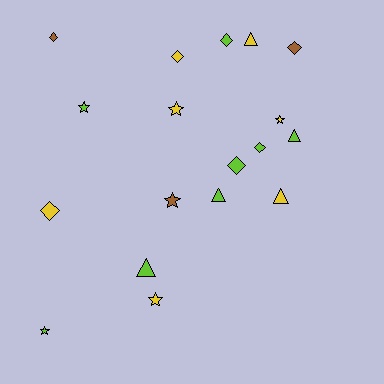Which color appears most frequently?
Lime, with 8 objects.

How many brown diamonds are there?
There are 2 brown diamonds.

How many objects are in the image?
There are 18 objects.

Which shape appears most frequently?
Diamond, with 7 objects.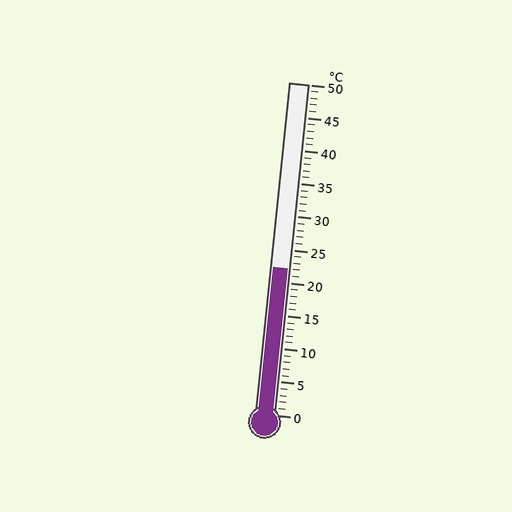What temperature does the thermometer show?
The thermometer shows approximately 22°C.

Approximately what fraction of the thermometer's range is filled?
The thermometer is filled to approximately 45% of its range.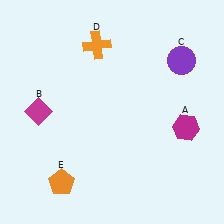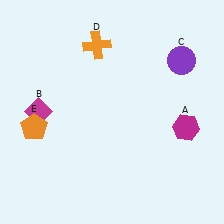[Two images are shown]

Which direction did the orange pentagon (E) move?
The orange pentagon (E) moved up.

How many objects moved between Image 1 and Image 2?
1 object moved between the two images.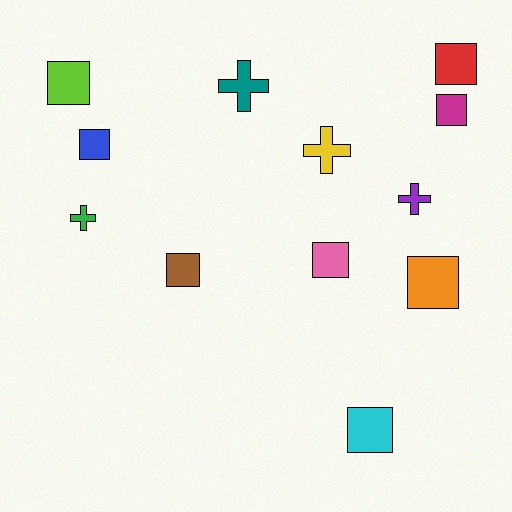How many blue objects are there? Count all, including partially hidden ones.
There is 1 blue object.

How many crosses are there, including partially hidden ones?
There are 4 crosses.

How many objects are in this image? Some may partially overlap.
There are 12 objects.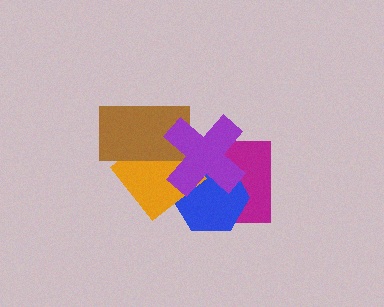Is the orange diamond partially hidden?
Yes, it is partially covered by another shape.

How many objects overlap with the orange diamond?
4 objects overlap with the orange diamond.